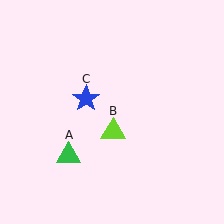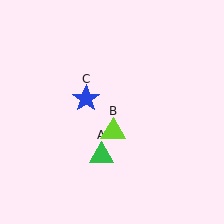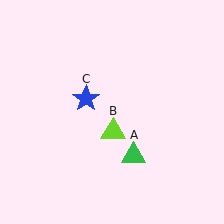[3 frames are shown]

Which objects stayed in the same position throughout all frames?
Lime triangle (object B) and blue star (object C) remained stationary.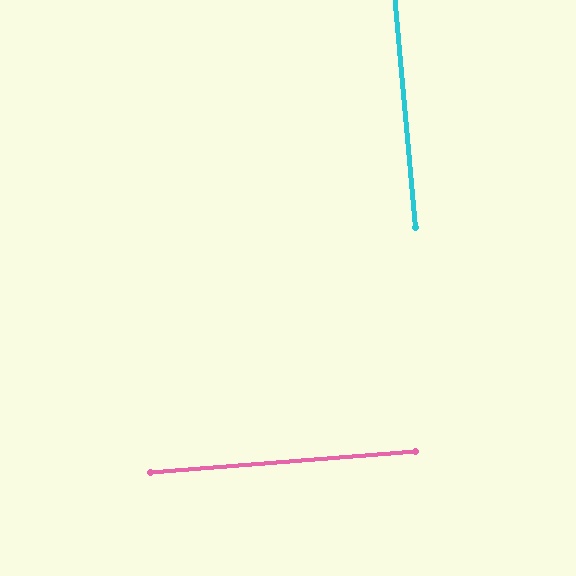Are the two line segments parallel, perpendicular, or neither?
Perpendicular — they meet at approximately 89°.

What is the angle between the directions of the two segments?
Approximately 89 degrees.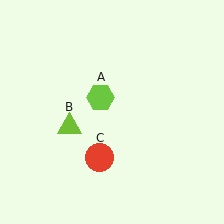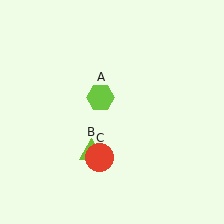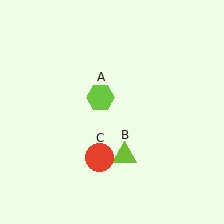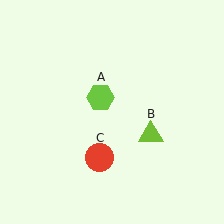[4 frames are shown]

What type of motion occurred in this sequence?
The lime triangle (object B) rotated counterclockwise around the center of the scene.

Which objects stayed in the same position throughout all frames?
Lime hexagon (object A) and red circle (object C) remained stationary.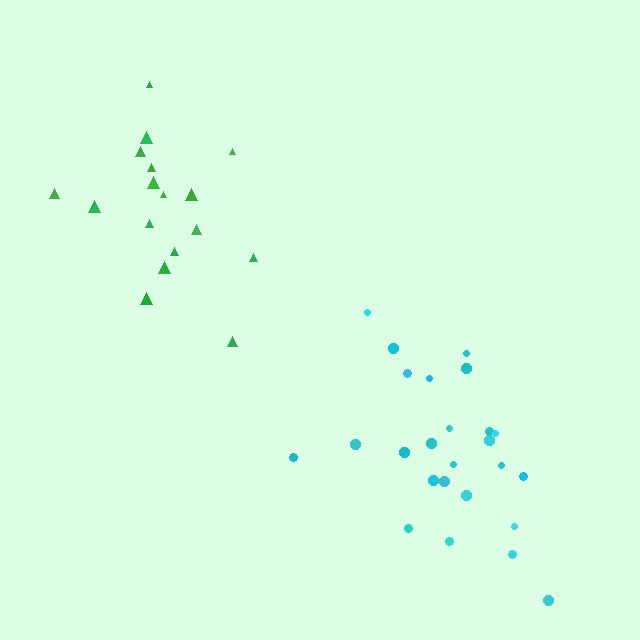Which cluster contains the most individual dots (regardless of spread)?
Cyan (25).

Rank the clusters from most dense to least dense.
green, cyan.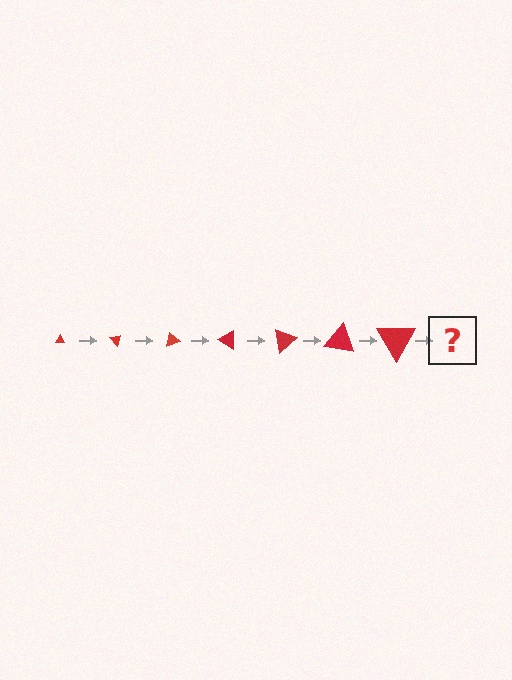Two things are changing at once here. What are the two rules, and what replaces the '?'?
The two rules are that the triangle grows larger each step and it rotates 50 degrees each step. The '?' should be a triangle, larger than the previous one and rotated 350 degrees from the start.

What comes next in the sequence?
The next element should be a triangle, larger than the previous one and rotated 350 degrees from the start.